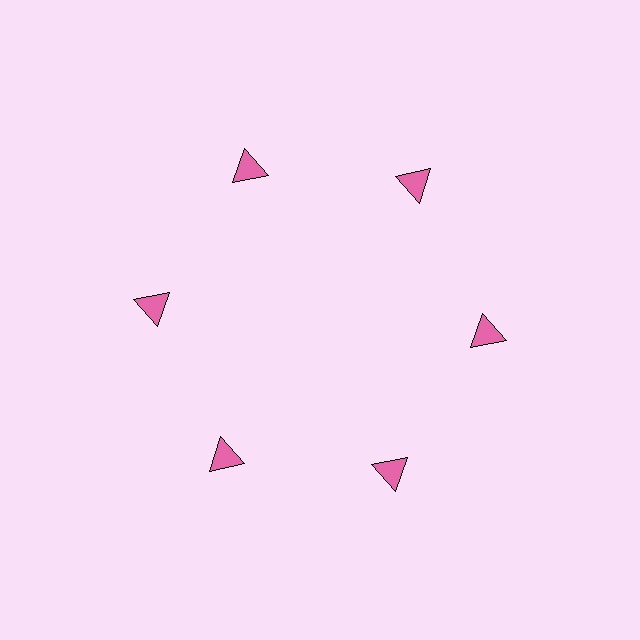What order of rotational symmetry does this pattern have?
This pattern has 6-fold rotational symmetry.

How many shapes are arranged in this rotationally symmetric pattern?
There are 6 shapes, arranged in 6 groups of 1.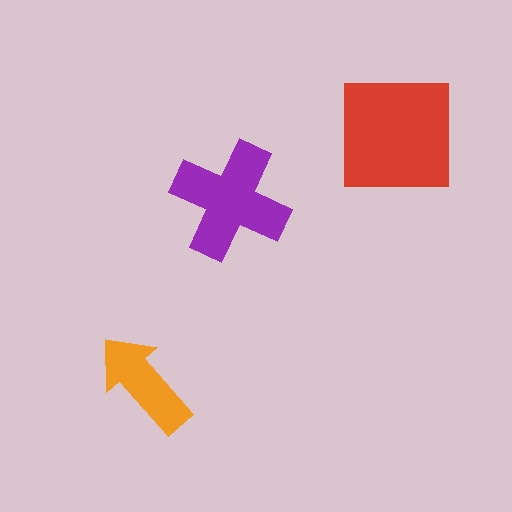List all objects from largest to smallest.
The red square, the purple cross, the orange arrow.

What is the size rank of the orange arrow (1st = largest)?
3rd.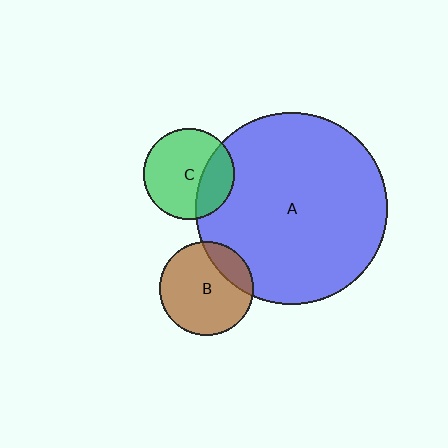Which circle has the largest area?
Circle A (blue).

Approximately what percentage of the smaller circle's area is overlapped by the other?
Approximately 20%.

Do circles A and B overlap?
Yes.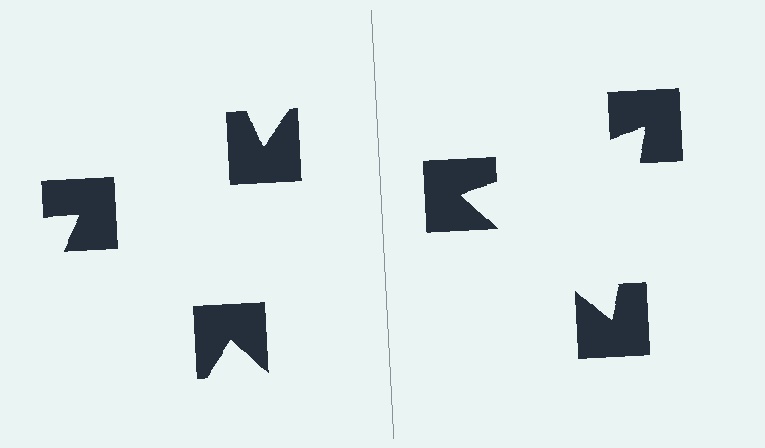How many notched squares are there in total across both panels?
6 — 3 on each side.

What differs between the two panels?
The notched squares are positioned identically on both sides; only the wedge orientations differ. On the right they align to a triangle; on the left they are misaligned.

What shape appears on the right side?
An illusory triangle.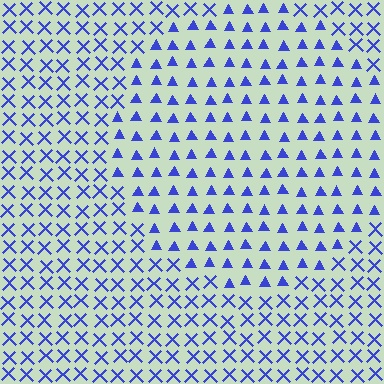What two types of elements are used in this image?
The image uses triangles inside the circle region and X marks outside it.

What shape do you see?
I see a circle.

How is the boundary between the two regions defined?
The boundary is defined by a change in element shape: triangles inside vs. X marks outside. All elements share the same color and spacing.